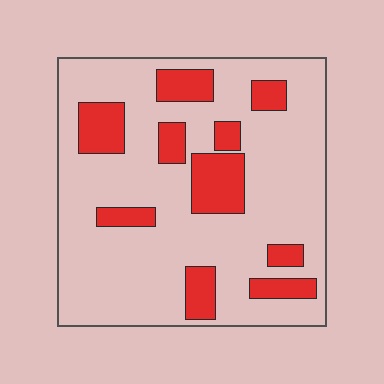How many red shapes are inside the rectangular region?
10.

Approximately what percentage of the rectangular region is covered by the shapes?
Approximately 20%.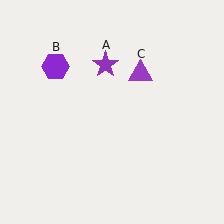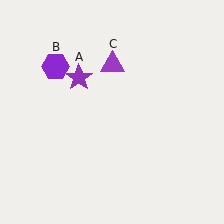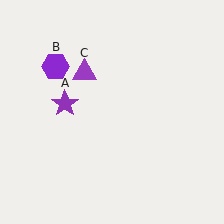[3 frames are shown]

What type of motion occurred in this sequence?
The purple star (object A), purple triangle (object C) rotated counterclockwise around the center of the scene.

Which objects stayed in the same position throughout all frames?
Purple hexagon (object B) remained stationary.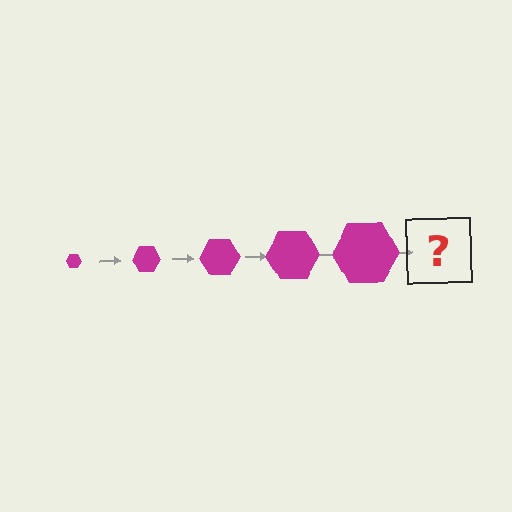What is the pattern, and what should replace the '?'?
The pattern is that the hexagon gets progressively larger each step. The '?' should be a magenta hexagon, larger than the previous one.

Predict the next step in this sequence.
The next step is a magenta hexagon, larger than the previous one.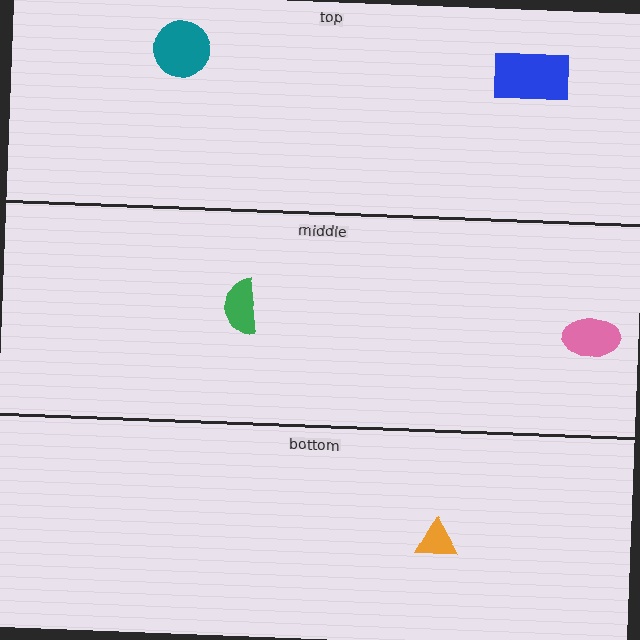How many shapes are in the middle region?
2.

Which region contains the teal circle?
The top region.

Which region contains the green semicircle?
The middle region.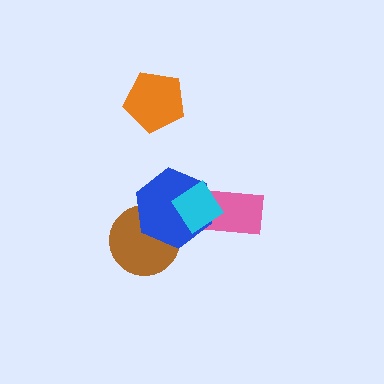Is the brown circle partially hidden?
Yes, it is partially covered by another shape.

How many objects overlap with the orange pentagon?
0 objects overlap with the orange pentagon.